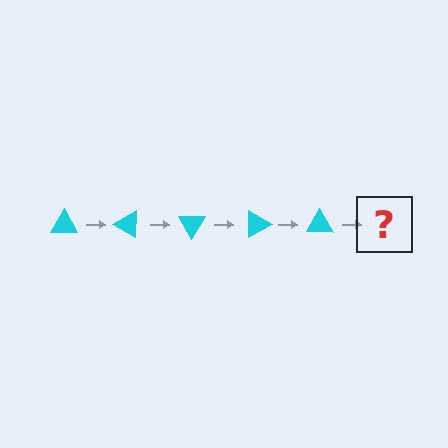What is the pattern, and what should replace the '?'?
The pattern is that the triangle rotates 30 degrees each step. The '?' should be a cyan triangle rotated 150 degrees.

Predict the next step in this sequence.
The next step is a cyan triangle rotated 150 degrees.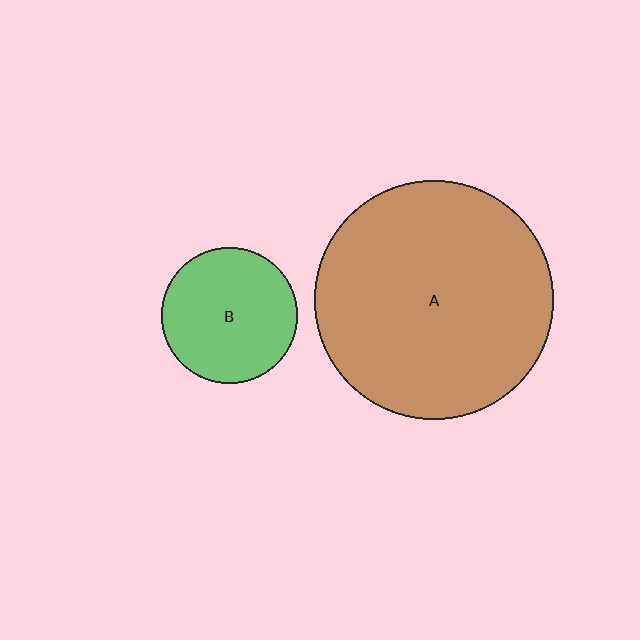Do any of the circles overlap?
No, none of the circles overlap.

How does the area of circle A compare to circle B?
Approximately 3.1 times.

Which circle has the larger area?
Circle A (brown).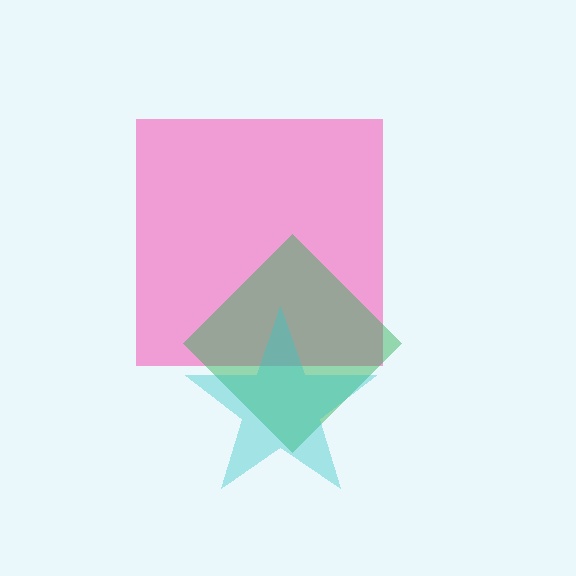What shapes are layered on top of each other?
The layered shapes are: a pink square, a green diamond, a cyan star.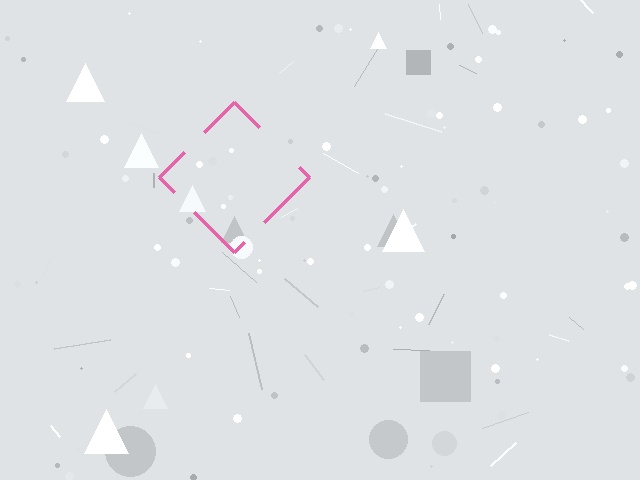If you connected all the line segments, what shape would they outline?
They would outline a diamond.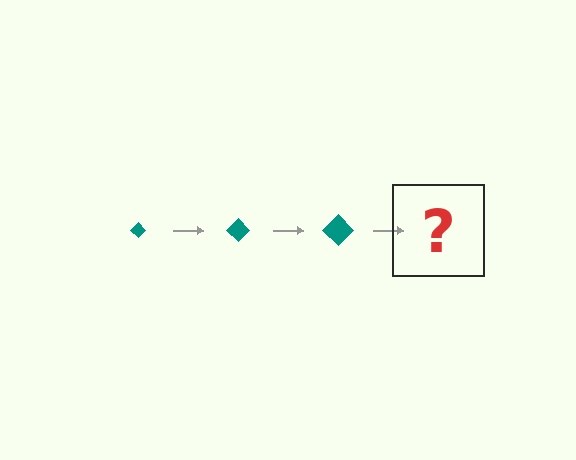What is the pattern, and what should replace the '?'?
The pattern is that the diamond gets progressively larger each step. The '?' should be a teal diamond, larger than the previous one.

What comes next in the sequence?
The next element should be a teal diamond, larger than the previous one.